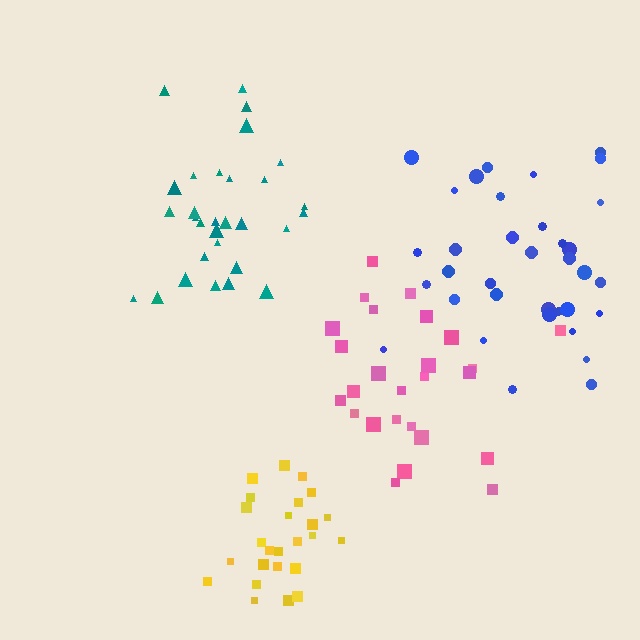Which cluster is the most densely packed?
Yellow.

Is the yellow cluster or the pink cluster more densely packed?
Yellow.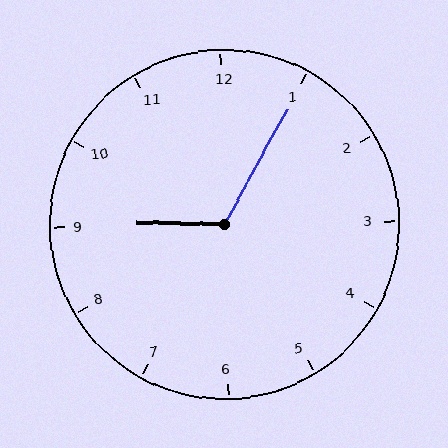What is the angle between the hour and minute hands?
Approximately 118 degrees.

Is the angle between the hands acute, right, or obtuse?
It is obtuse.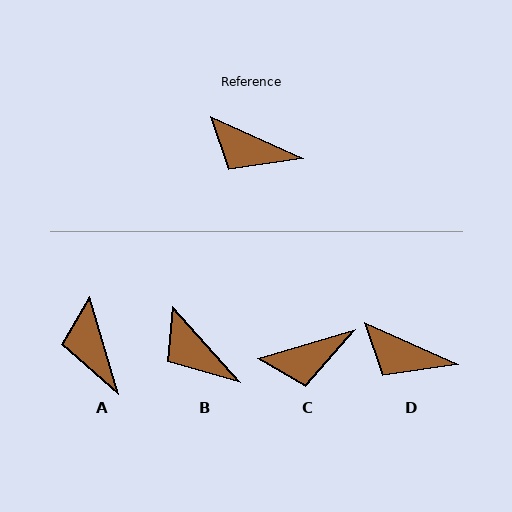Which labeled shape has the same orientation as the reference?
D.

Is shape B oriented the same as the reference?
No, it is off by about 24 degrees.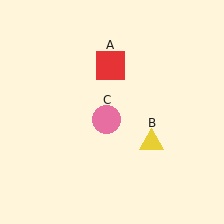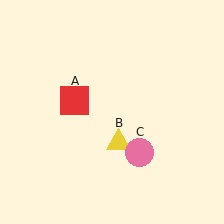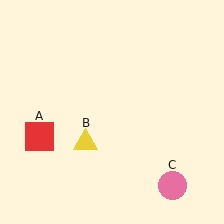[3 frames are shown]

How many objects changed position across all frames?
3 objects changed position: red square (object A), yellow triangle (object B), pink circle (object C).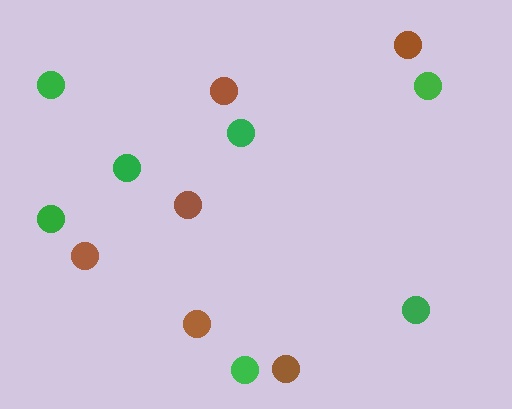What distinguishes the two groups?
There are 2 groups: one group of green circles (7) and one group of brown circles (6).